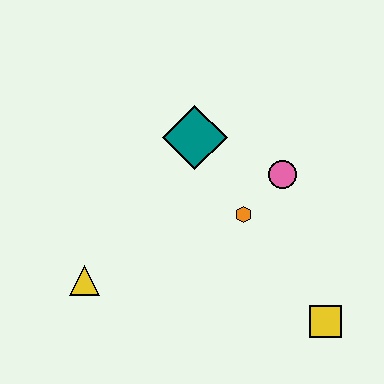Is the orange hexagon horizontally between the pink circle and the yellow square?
No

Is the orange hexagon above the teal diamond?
No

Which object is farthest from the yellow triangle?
The yellow square is farthest from the yellow triangle.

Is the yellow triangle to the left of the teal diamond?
Yes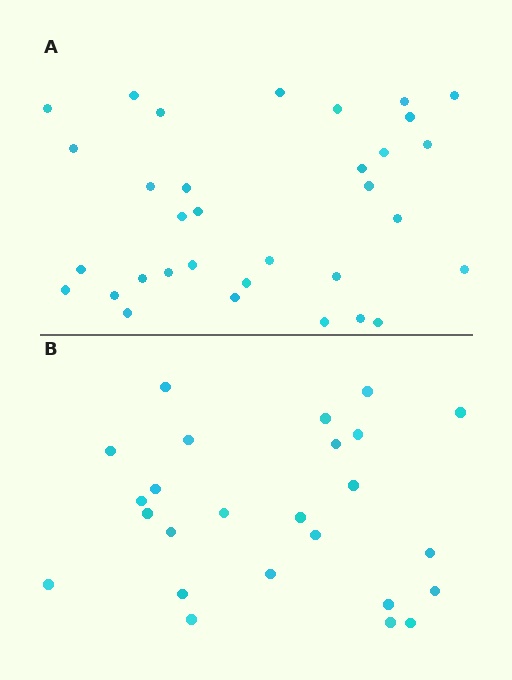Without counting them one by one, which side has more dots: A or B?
Region A (the top region) has more dots.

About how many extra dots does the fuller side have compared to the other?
Region A has roughly 8 or so more dots than region B.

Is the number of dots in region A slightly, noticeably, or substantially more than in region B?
Region A has noticeably more, but not dramatically so. The ratio is roughly 1.3 to 1.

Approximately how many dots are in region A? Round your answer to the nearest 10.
About 30 dots. (The exact count is 33, which rounds to 30.)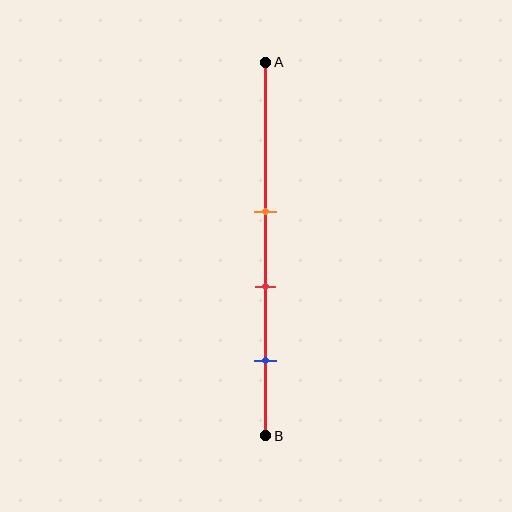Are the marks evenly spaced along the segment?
Yes, the marks are approximately evenly spaced.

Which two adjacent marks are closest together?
The orange and red marks are the closest adjacent pair.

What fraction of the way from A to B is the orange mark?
The orange mark is approximately 40% (0.4) of the way from A to B.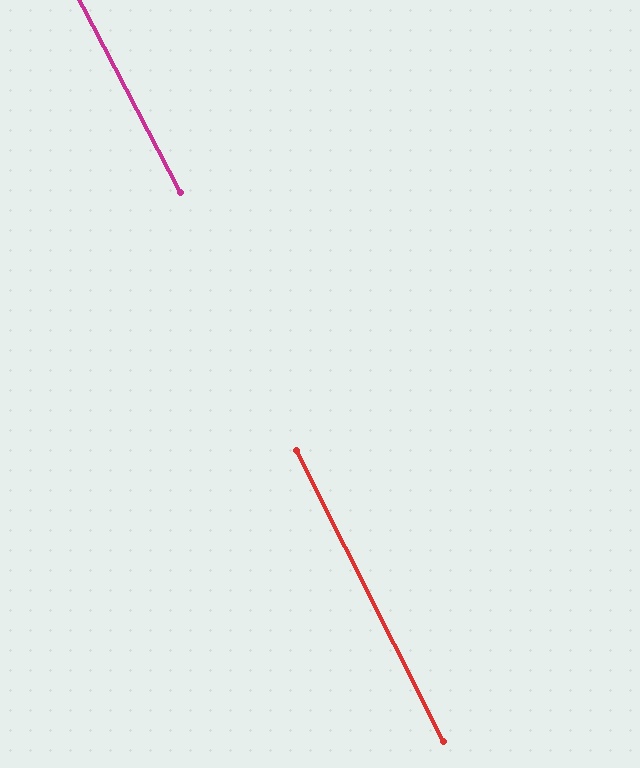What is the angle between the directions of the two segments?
Approximately 1 degree.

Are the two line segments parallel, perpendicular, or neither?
Parallel — their directions differ by only 0.8°.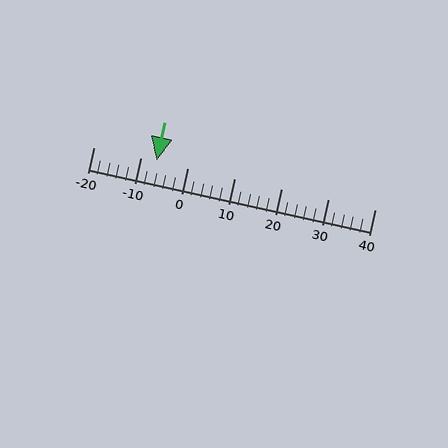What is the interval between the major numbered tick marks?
The major tick marks are spaced 10 units apart.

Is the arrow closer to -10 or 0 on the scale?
The arrow is closer to -10.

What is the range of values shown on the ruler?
The ruler shows values from -20 to 40.